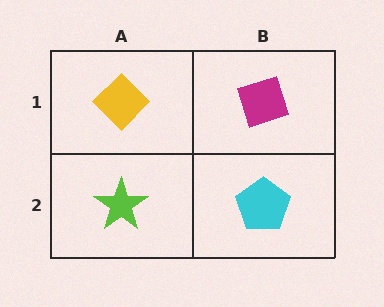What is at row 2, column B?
A cyan pentagon.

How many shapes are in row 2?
2 shapes.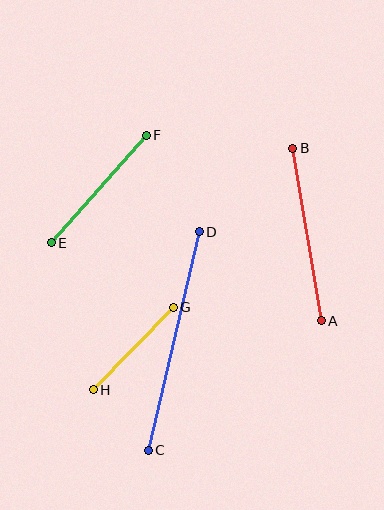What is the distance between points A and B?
The distance is approximately 175 pixels.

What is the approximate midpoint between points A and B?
The midpoint is at approximately (307, 234) pixels.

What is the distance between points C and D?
The distance is approximately 225 pixels.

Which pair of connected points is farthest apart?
Points C and D are farthest apart.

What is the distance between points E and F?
The distance is approximately 143 pixels.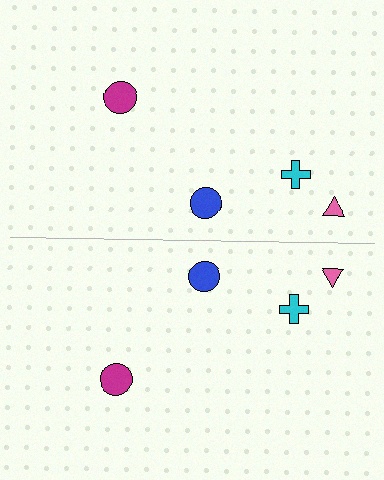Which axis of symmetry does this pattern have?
The pattern has a horizontal axis of symmetry running through the center of the image.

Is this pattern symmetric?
Yes, this pattern has bilateral (reflection) symmetry.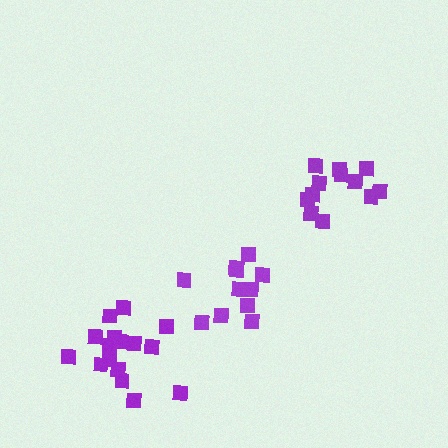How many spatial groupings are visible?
There are 3 spatial groupings.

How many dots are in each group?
Group 1: 13 dots, Group 2: 16 dots, Group 3: 12 dots (41 total).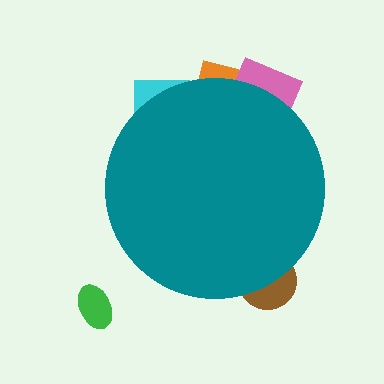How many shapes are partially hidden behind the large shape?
4 shapes are partially hidden.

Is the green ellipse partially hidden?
No, the green ellipse is fully visible.